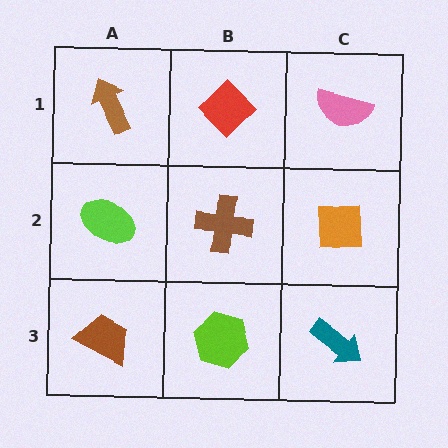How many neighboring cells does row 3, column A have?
2.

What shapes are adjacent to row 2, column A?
A brown arrow (row 1, column A), a brown trapezoid (row 3, column A), a brown cross (row 2, column B).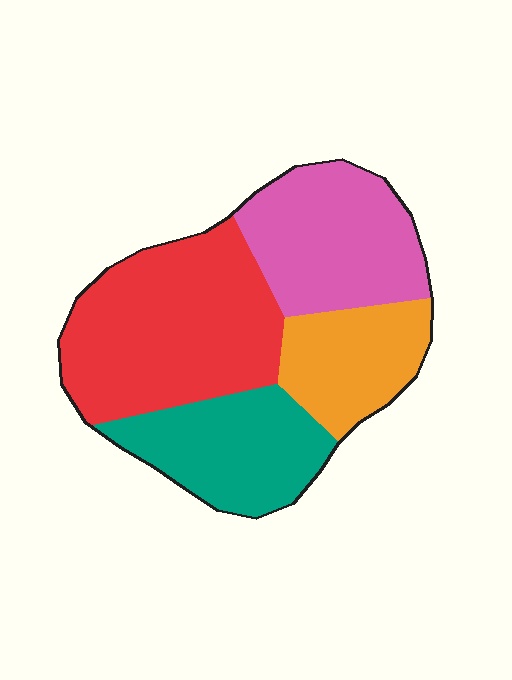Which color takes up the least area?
Orange, at roughly 15%.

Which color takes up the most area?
Red, at roughly 35%.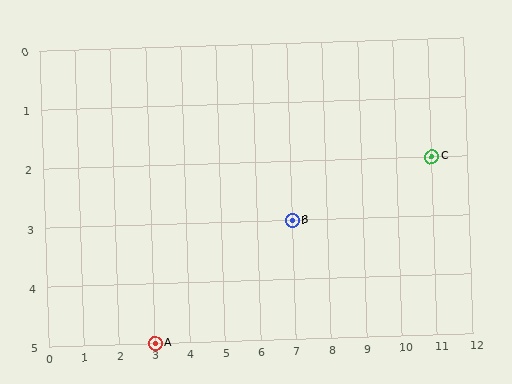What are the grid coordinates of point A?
Point A is at grid coordinates (3, 5).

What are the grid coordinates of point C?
Point C is at grid coordinates (11, 2).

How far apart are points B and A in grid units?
Points B and A are 4 columns and 2 rows apart (about 4.5 grid units diagonally).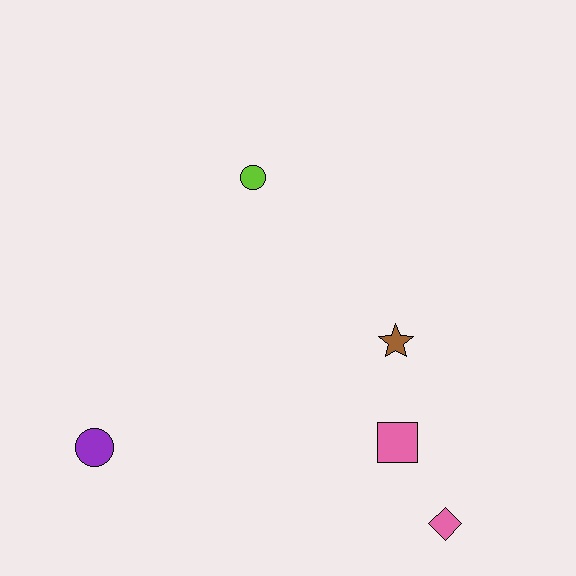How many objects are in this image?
There are 5 objects.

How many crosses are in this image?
There are no crosses.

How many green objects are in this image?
There are no green objects.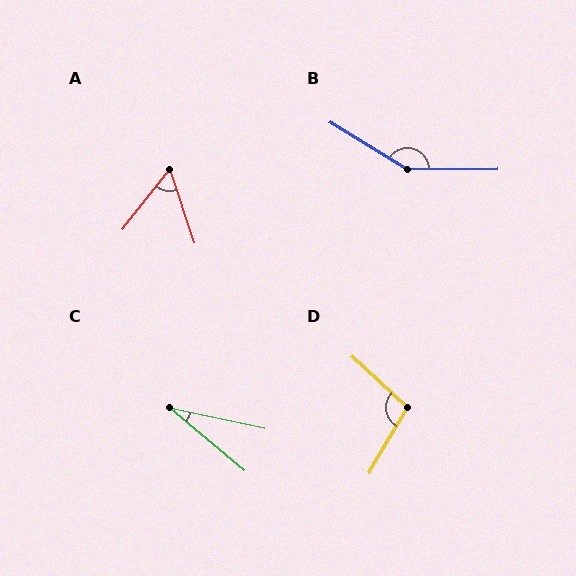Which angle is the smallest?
C, at approximately 28 degrees.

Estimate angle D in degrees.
Approximately 103 degrees.